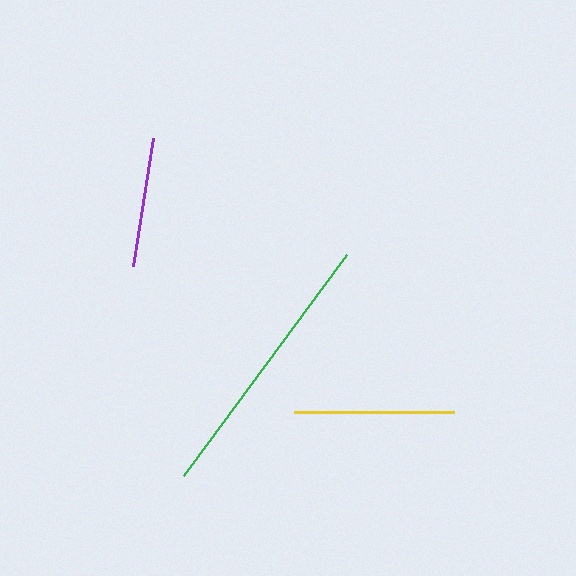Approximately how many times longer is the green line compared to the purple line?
The green line is approximately 2.1 times the length of the purple line.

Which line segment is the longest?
The green line is the longest at approximately 274 pixels.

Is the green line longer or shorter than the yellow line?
The green line is longer than the yellow line.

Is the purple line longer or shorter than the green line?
The green line is longer than the purple line.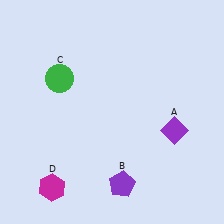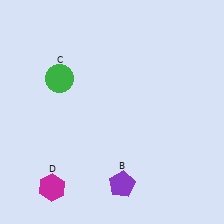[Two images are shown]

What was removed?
The purple diamond (A) was removed in Image 2.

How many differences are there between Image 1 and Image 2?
There is 1 difference between the two images.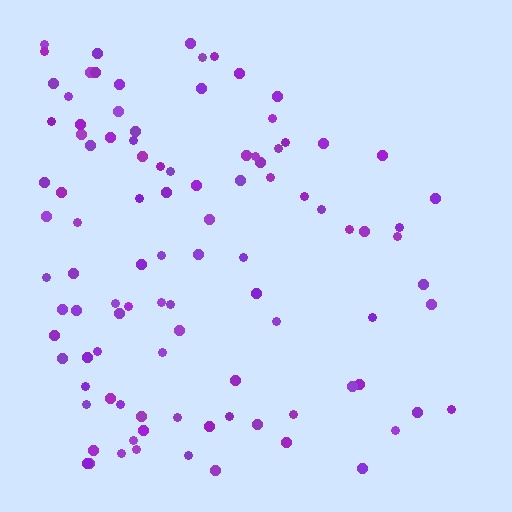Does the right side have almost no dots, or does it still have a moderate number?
Still a moderate number, just noticeably fewer than the left.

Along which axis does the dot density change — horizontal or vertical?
Horizontal.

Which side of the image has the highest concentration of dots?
The left.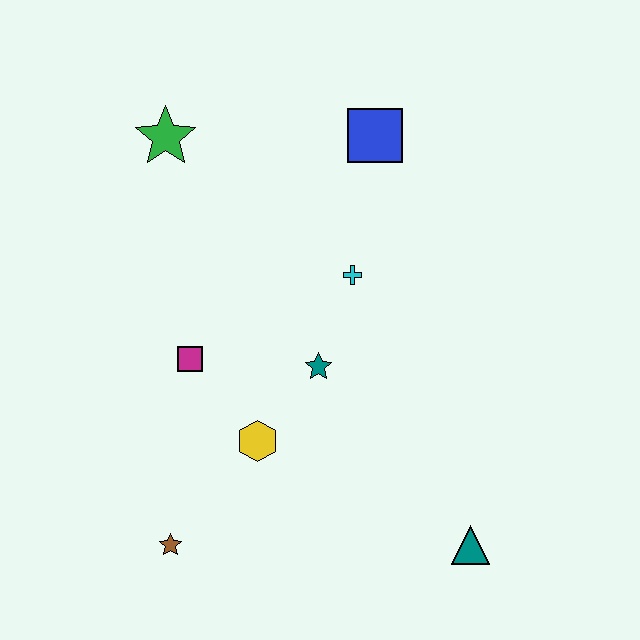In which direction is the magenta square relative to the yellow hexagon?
The magenta square is above the yellow hexagon.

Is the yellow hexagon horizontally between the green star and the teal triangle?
Yes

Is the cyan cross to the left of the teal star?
No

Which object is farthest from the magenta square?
The teal triangle is farthest from the magenta square.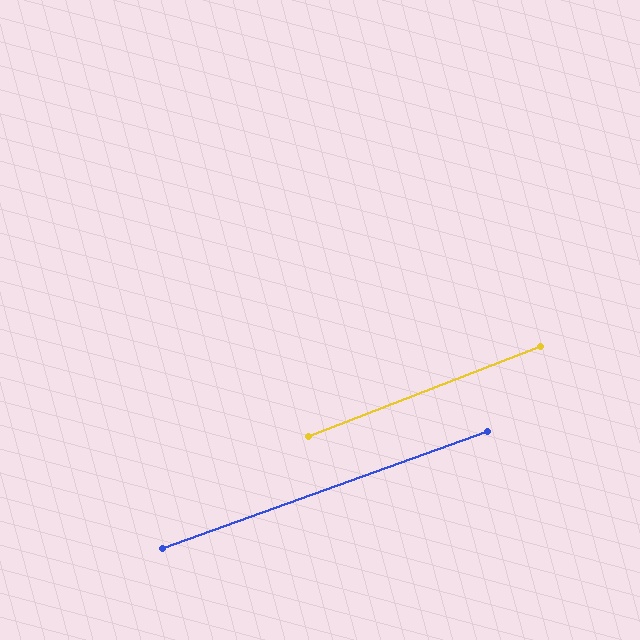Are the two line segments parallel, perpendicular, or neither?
Parallel — their directions differ by only 1.5°.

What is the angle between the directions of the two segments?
Approximately 2 degrees.